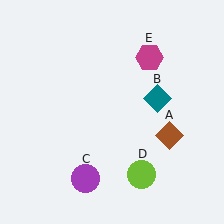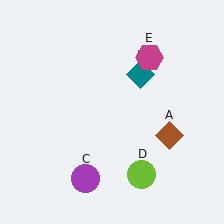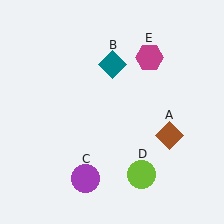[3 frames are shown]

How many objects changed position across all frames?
1 object changed position: teal diamond (object B).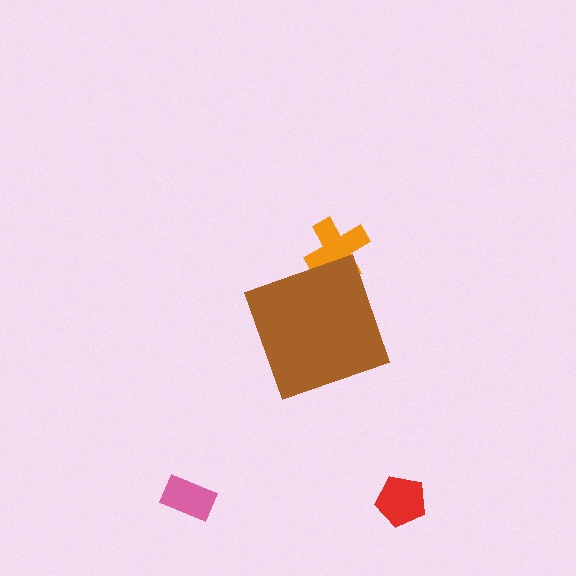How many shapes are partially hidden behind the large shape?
1 shape is partially hidden.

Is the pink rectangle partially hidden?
No, the pink rectangle is fully visible.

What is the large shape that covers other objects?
A brown diamond.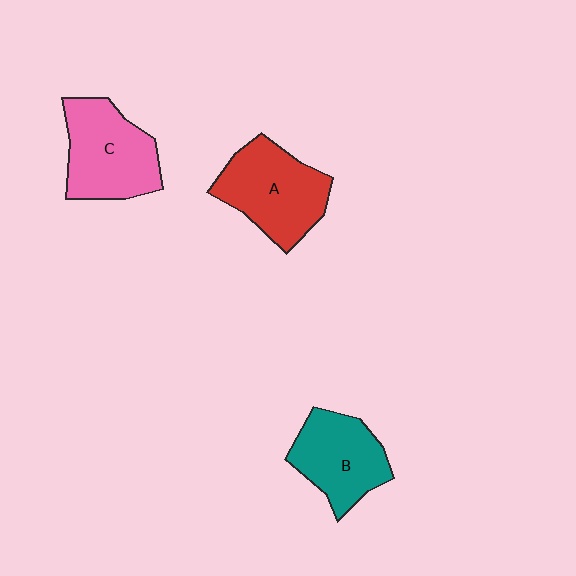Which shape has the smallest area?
Shape B (teal).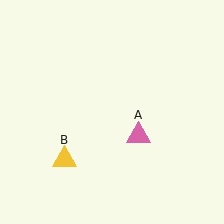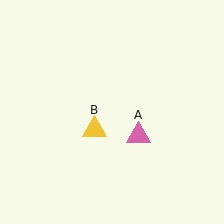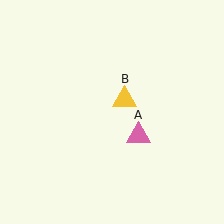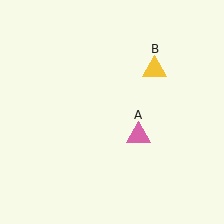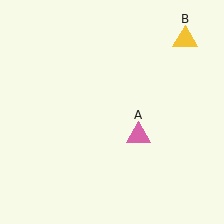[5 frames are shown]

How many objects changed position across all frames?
1 object changed position: yellow triangle (object B).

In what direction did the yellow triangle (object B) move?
The yellow triangle (object B) moved up and to the right.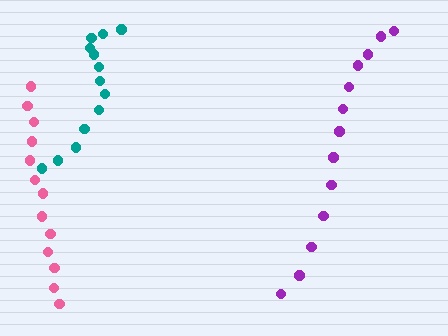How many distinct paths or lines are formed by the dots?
There are 3 distinct paths.